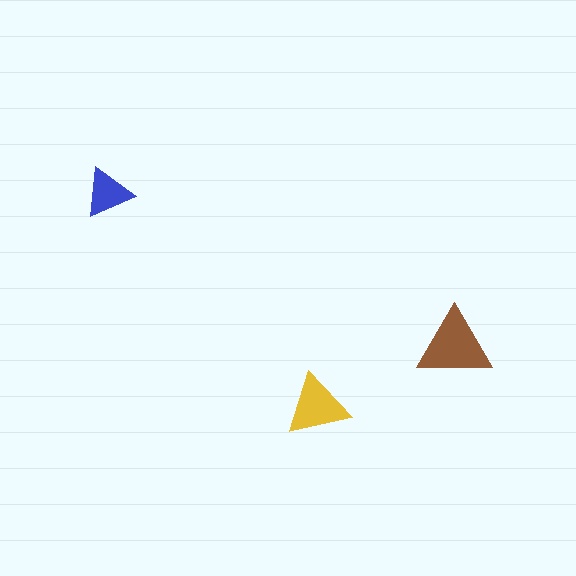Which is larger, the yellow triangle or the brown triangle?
The brown one.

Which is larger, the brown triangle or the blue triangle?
The brown one.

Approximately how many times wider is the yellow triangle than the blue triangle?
About 1.5 times wider.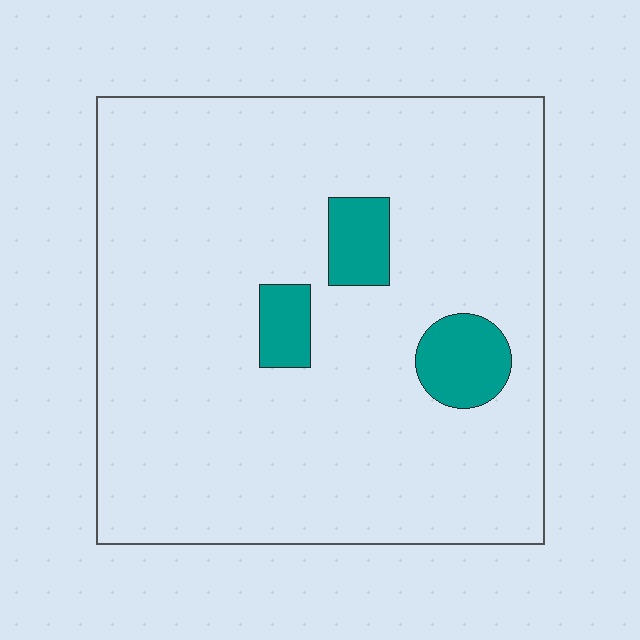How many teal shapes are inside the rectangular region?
3.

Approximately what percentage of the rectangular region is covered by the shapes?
Approximately 10%.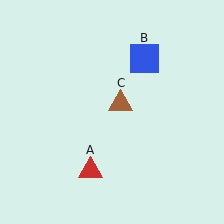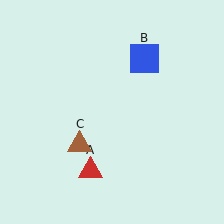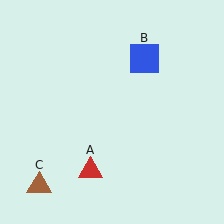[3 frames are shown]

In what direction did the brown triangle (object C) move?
The brown triangle (object C) moved down and to the left.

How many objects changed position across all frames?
1 object changed position: brown triangle (object C).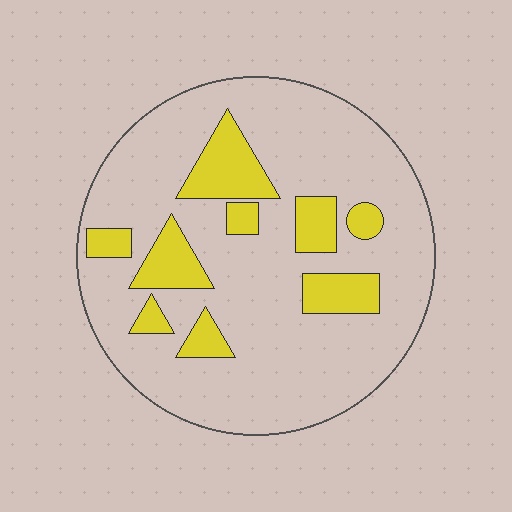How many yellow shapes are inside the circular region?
9.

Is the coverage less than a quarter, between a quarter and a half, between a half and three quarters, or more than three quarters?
Less than a quarter.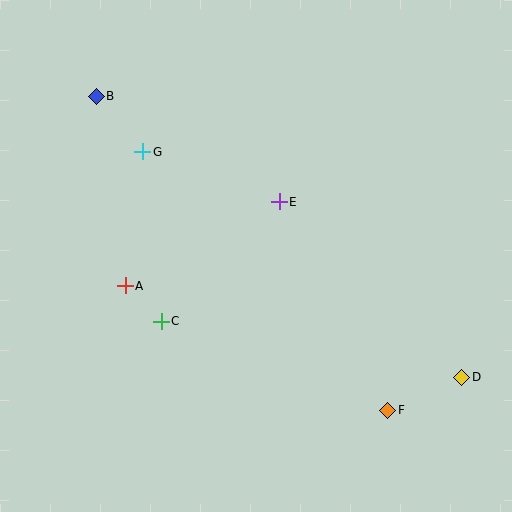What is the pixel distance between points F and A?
The distance between F and A is 291 pixels.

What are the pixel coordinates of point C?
Point C is at (161, 321).